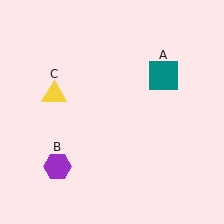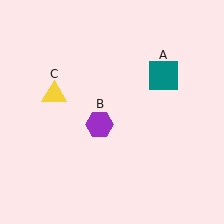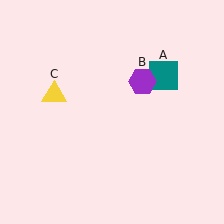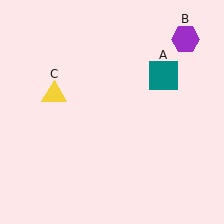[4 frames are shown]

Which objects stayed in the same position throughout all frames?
Teal square (object A) and yellow triangle (object C) remained stationary.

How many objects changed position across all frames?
1 object changed position: purple hexagon (object B).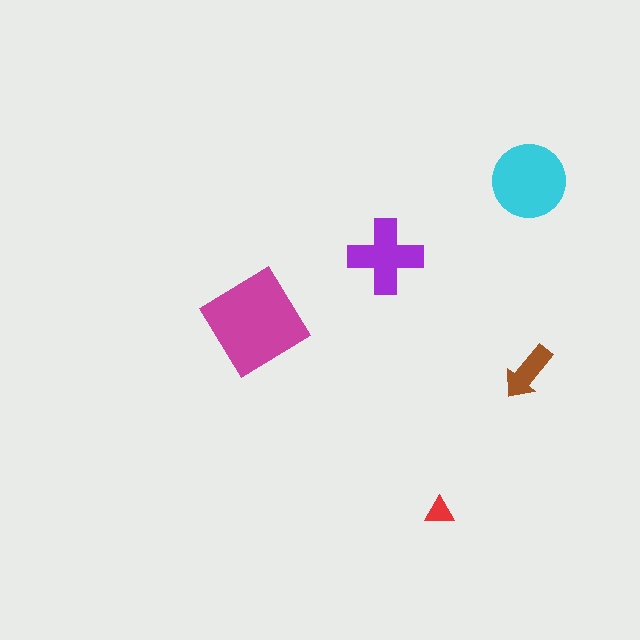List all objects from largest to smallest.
The magenta diamond, the cyan circle, the purple cross, the brown arrow, the red triangle.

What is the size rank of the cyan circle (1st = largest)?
2nd.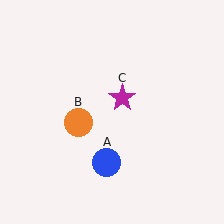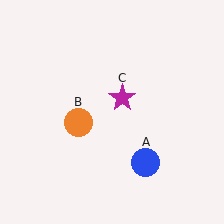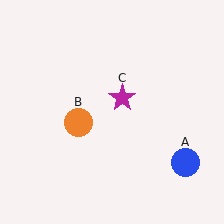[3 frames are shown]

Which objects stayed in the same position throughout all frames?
Orange circle (object B) and magenta star (object C) remained stationary.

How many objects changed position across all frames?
1 object changed position: blue circle (object A).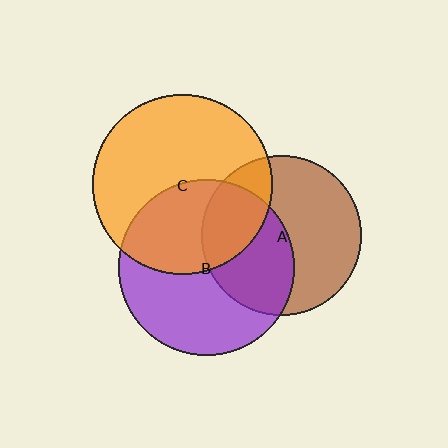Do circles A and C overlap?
Yes.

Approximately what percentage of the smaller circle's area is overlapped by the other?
Approximately 25%.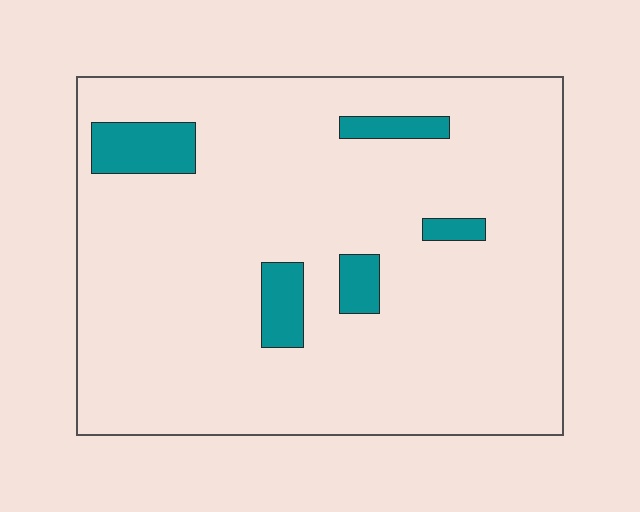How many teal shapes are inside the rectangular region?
5.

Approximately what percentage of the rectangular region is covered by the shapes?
Approximately 10%.